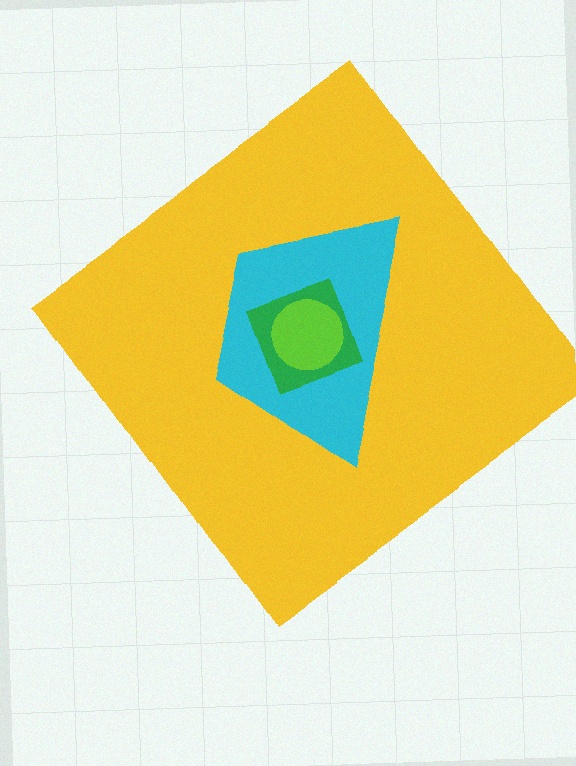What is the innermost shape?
The lime circle.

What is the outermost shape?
The yellow diamond.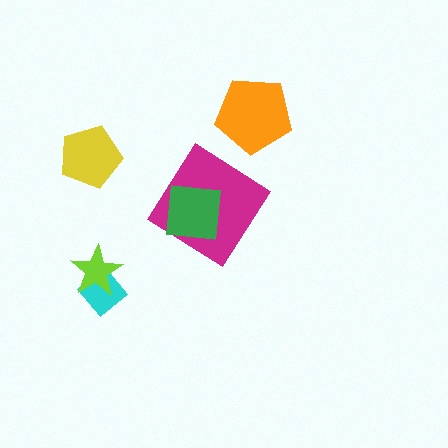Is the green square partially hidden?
No, no other shape covers it.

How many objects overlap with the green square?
1 object overlaps with the green square.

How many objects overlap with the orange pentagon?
0 objects overlap with the orange pentagon.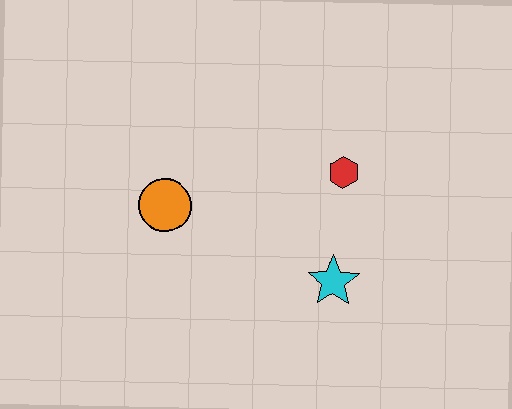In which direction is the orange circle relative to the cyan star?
The orange circle is to the left of the cyan star.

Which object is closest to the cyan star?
The red hexagon is closest to the cyan star.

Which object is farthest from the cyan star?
The orange circle is farthest from the cyan star.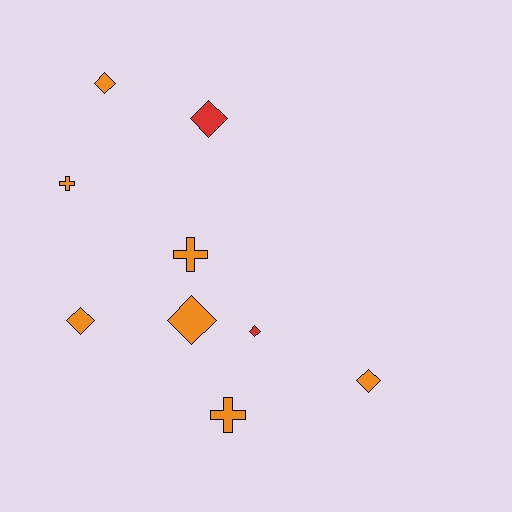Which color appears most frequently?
Orange, with 7 objects.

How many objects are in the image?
There are 9 objects.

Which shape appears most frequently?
Diamond, with 6 objects.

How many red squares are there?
There are no red squares.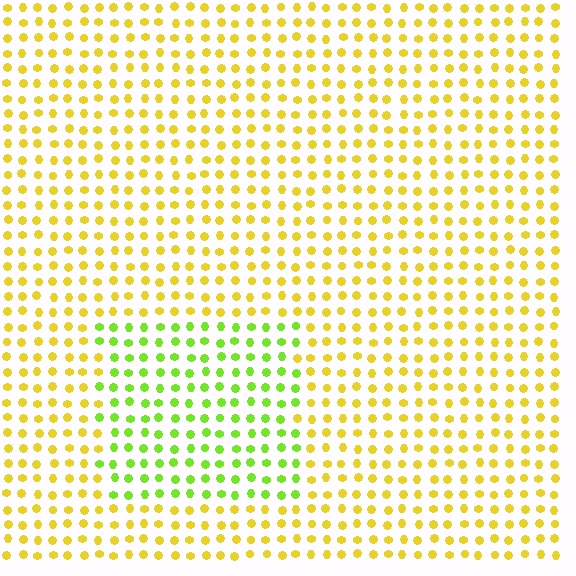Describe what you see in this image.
The image is filled with small yellow elements in a uniform arrangement. A rectangle-shaped region is visible where the elements are tinted to a slightly different hue, forming a subtle color boundary.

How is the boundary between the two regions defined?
The boundary is defined purely by a slight shift in hue (about 44 degrees). Spacing, size, and orientation are identical on both sides.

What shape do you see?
I see a rectangle.